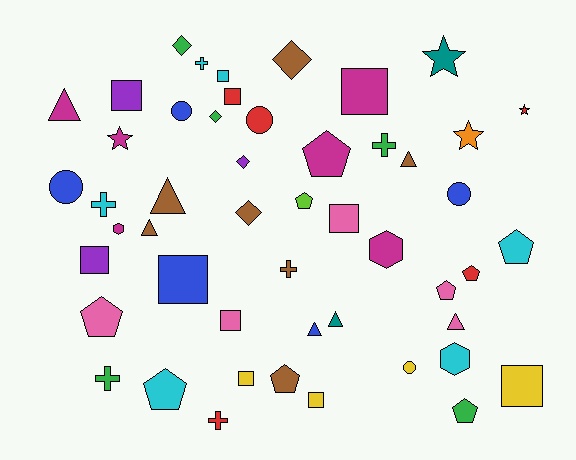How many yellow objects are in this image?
There are 4 yellow objects.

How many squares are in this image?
There are 11 squares.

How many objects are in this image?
There are 50 objects.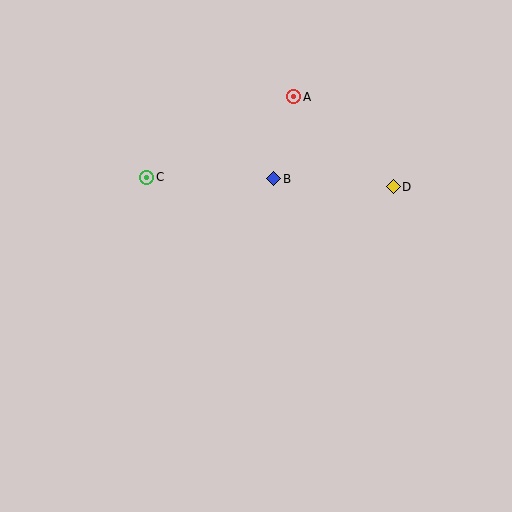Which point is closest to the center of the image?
Point B at (274, 179) is closest to the center.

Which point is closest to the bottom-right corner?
Point D is closest to the bottom-right corner.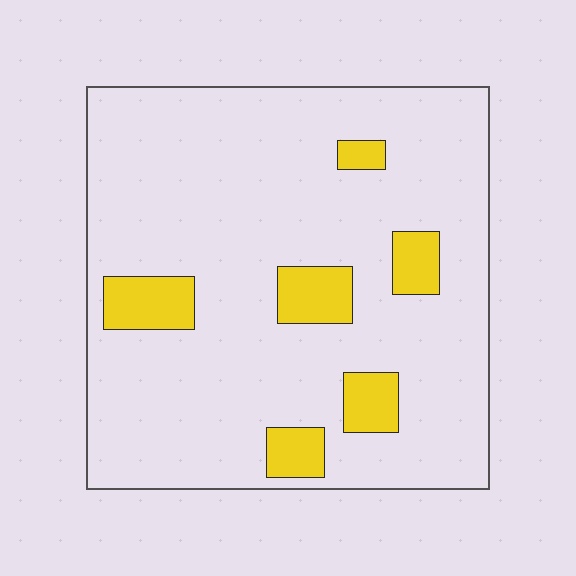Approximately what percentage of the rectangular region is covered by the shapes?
Approximately 10%.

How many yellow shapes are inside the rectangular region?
6.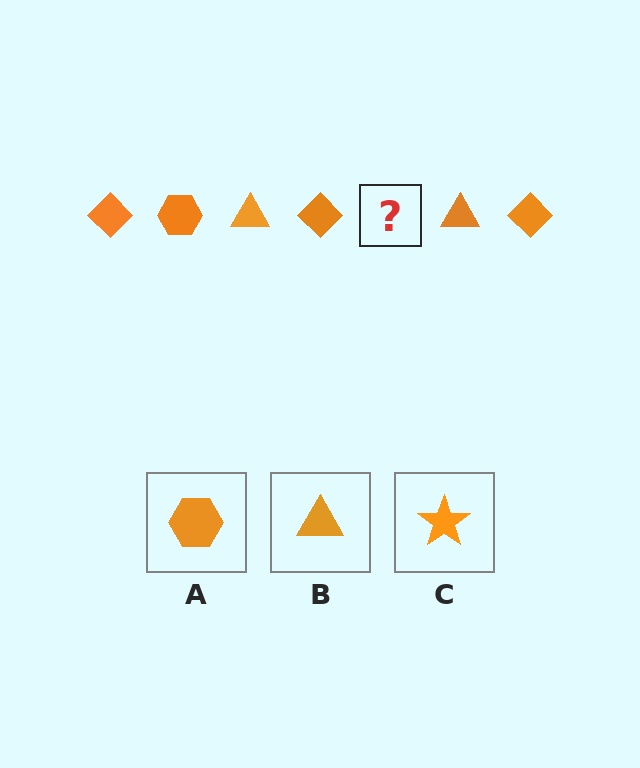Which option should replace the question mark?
Option A.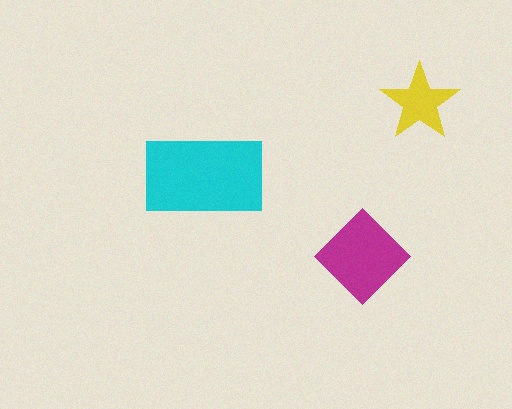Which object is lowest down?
The magenta diamond is bottommost.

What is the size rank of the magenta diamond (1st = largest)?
2nd.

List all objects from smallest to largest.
The yellow star, the magenta diamond, the cyan rectangle.